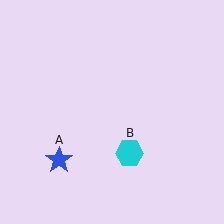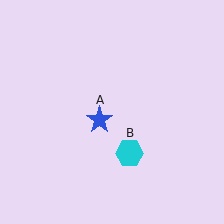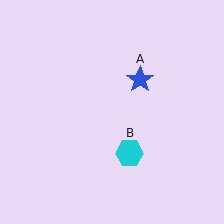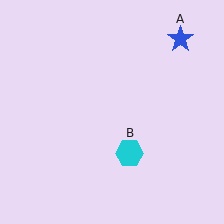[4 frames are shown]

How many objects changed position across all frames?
1 object changed position: blue star (object A).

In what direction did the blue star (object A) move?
The blue star (object A) moved up and to the right.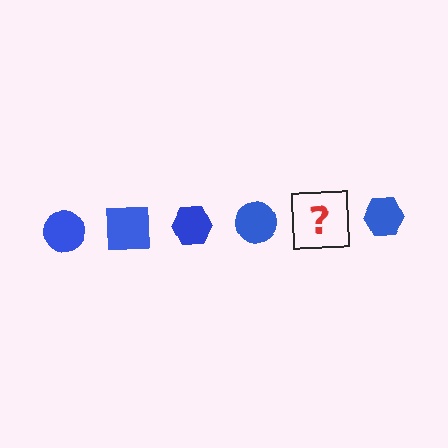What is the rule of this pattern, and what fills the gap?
The rule is that the pattern cycles through circle, square, hexagon shapes in blue. The gap should be filled with a blue square.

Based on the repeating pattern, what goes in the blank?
The blank should be a blue square.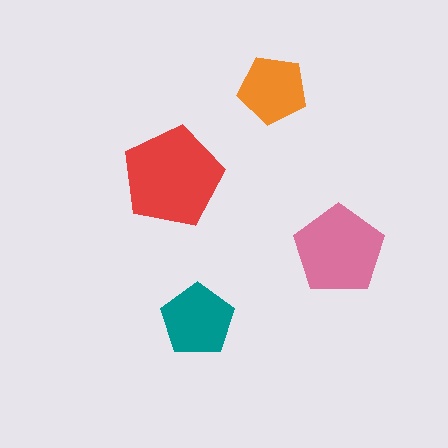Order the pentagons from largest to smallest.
the red one, the pink one, the teal one, the orange one.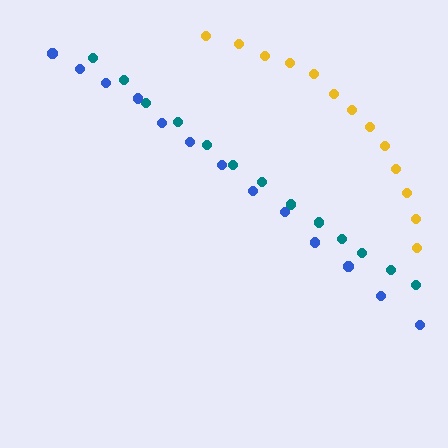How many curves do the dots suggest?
There are 3 distinct paths.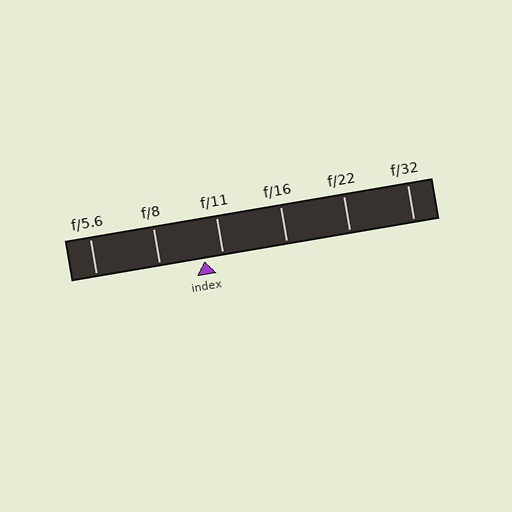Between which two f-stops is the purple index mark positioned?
The index mark is between f/8 and f/11.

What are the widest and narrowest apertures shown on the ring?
The widest aperture shown is f/5.6 and the narrowest is f/32.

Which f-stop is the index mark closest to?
The index mark is closest to f/11.